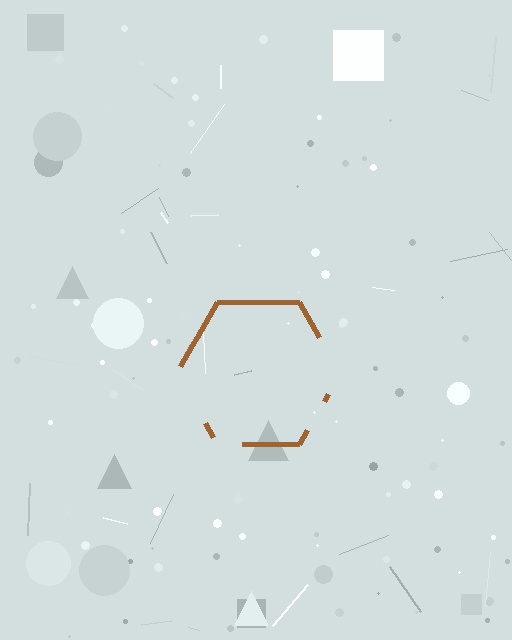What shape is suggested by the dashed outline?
The dashed outline suggests a hexagon.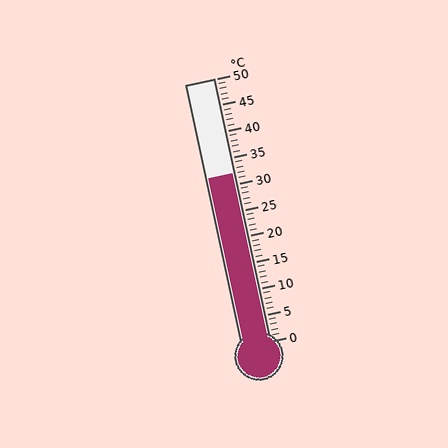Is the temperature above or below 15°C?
The temperature is above 15°C.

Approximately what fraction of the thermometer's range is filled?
The thermometer is filled to approximately 65% of its range.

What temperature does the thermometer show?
The thermometer shows approximately 32°C.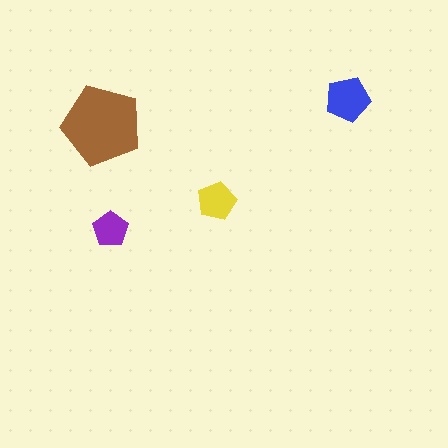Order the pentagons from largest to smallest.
the brown one, the blue one, the yellow one, the purple one.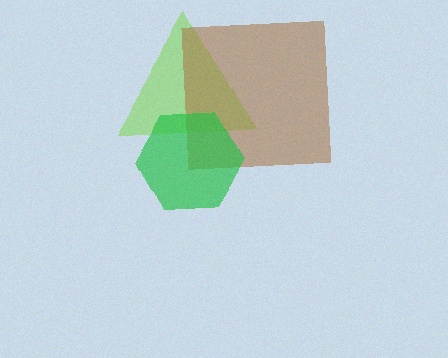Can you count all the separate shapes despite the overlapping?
Yes, there are 3 separate shapes.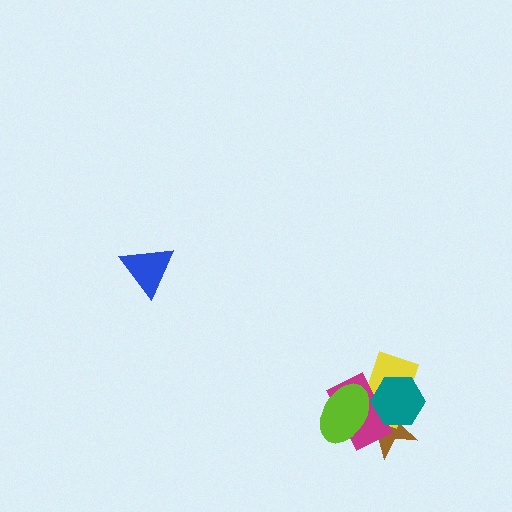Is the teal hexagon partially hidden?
No, no other shape covers it.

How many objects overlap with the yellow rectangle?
4 objects overlap with the yellow rectangle.